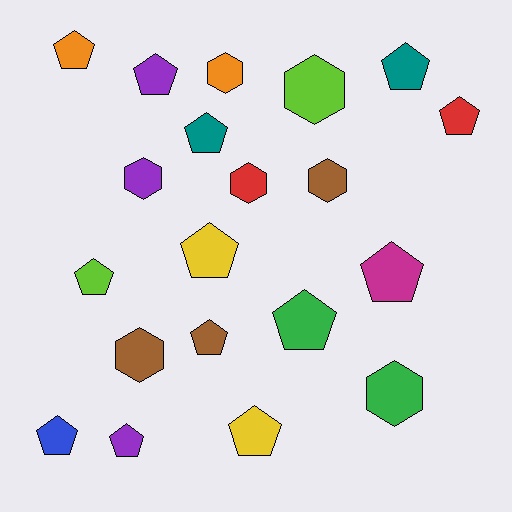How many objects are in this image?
There are 20 objects.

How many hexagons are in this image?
There are 7 hexagons.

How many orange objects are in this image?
There are 2 orange objects.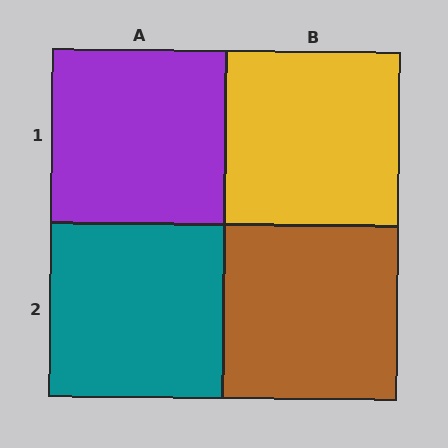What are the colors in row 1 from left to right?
Purple, yellow.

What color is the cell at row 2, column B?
Brown.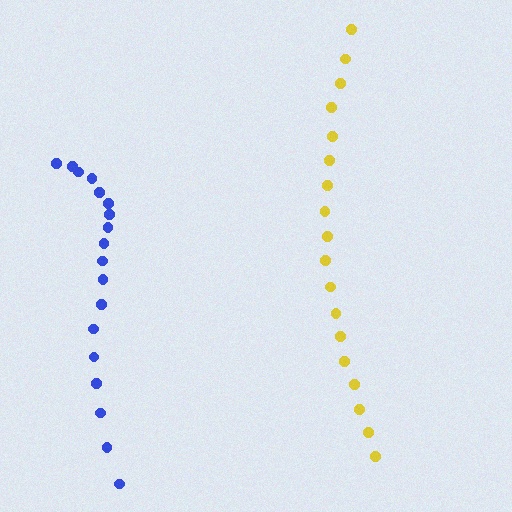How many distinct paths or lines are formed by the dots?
There are 2 distinct paths.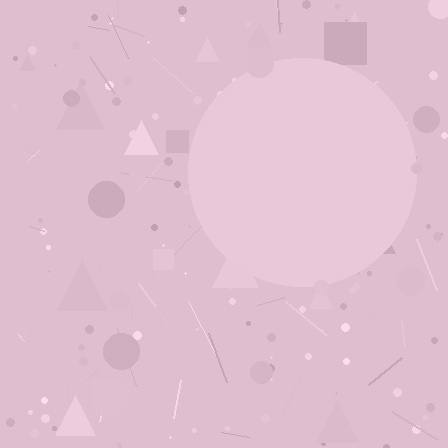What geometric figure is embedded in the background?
A circle is embedded in the background.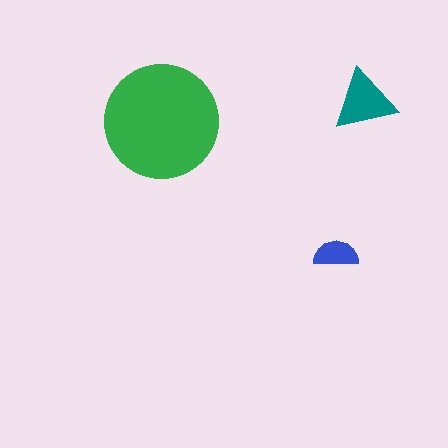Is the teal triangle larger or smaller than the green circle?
Smaller.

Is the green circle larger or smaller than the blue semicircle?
Larger.